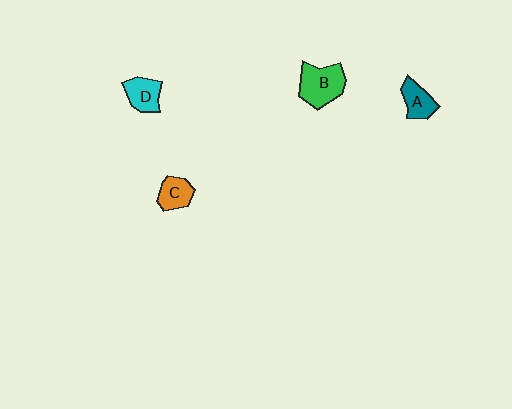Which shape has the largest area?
Shape B (green).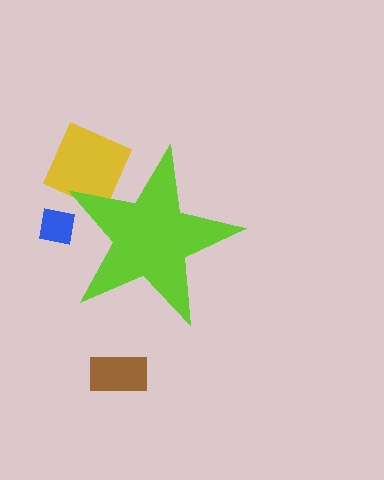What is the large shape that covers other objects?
A lime star.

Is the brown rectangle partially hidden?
No, the brown rectangle is fully visible.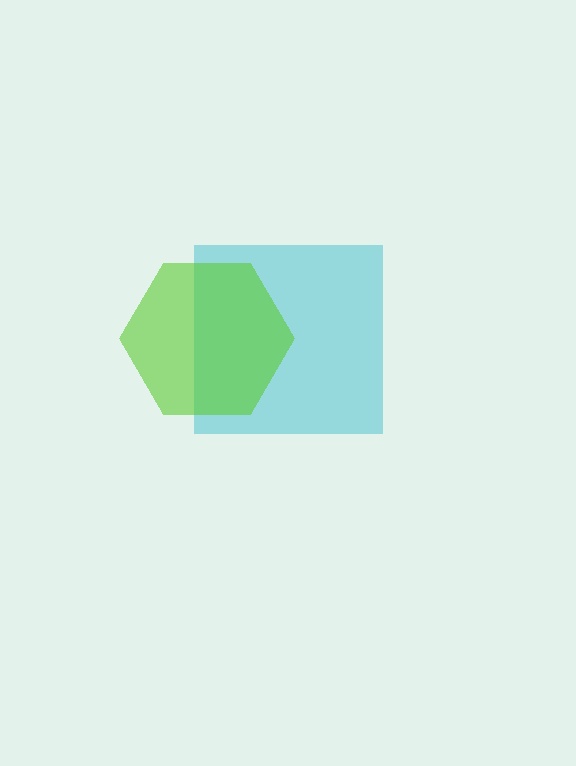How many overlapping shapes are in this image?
There are 2 overlapping shapes in the image.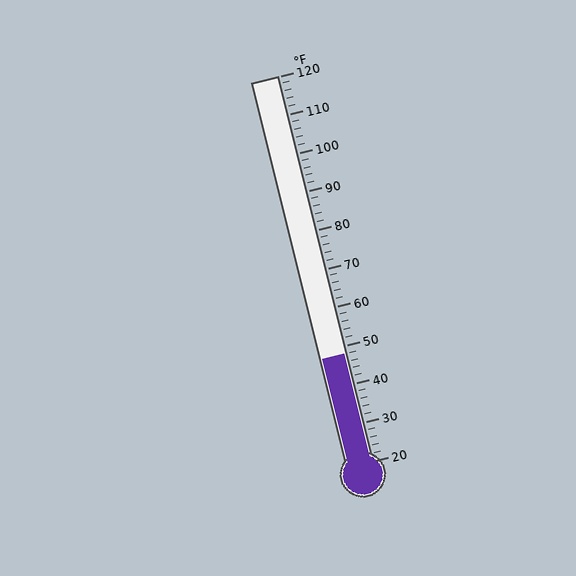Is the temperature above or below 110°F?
The temperature is below 110°F.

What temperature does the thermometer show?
The thermometer shows approximately 48°F.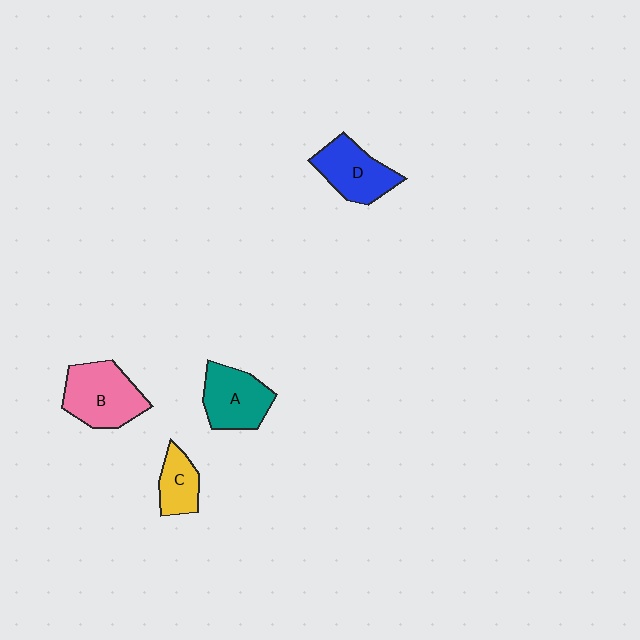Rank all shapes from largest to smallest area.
From largest to smallest: B (pink), A (teal), D (blue), C (yellow).